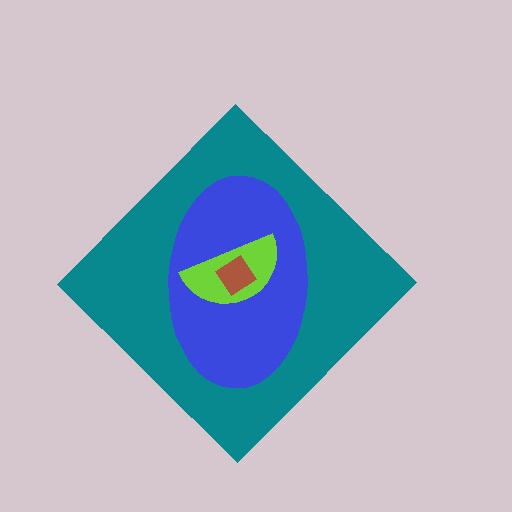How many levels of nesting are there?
4.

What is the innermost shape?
The brown diamond.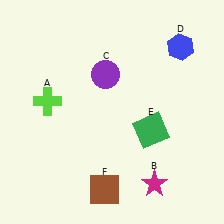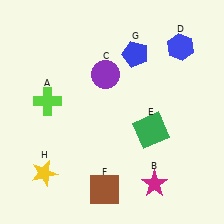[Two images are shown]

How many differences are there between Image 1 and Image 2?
There are 2 differences between the two images.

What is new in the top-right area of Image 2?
A blue pentagon (G) was added in the top-right area of Image 2.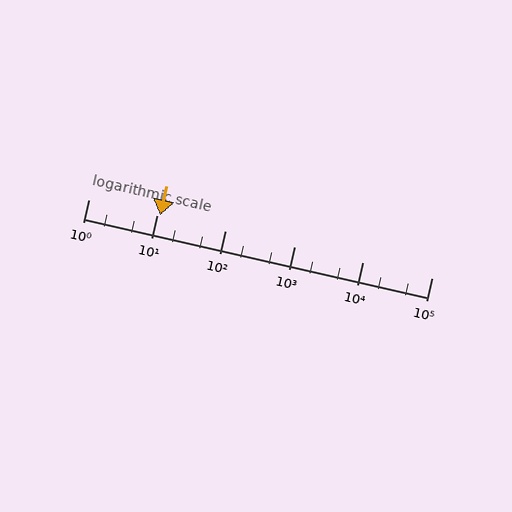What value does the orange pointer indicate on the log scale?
The pointer indicates approximately 11.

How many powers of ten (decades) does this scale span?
The scale spans 5 decades, from 1 to 100000.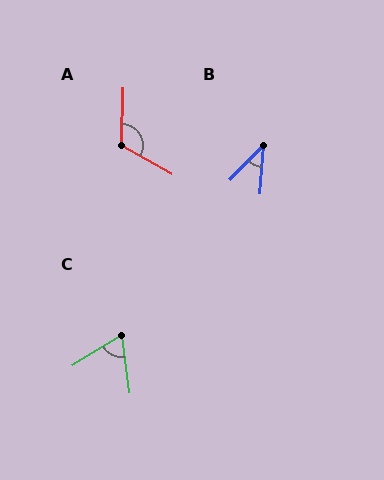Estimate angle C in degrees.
Approximately 66 degrees.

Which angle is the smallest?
B, at approximately 40 degrees.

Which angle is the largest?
A, at approximately 118 degrees.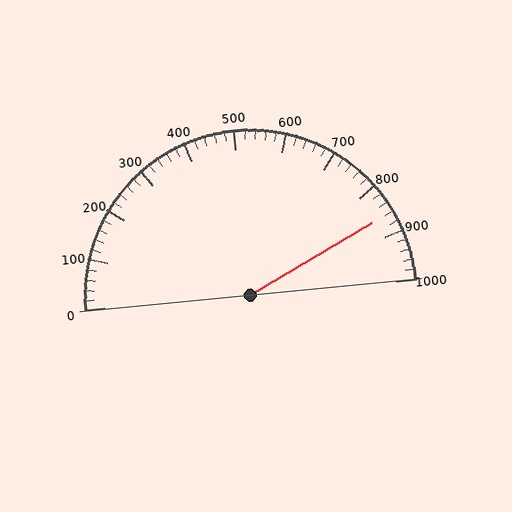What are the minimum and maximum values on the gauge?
The gauge ranges from 0 to 1000.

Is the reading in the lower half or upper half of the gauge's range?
The reading is in the upper half of the range (0 to 1000).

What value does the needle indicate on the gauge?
The needle indicates approximately 860.